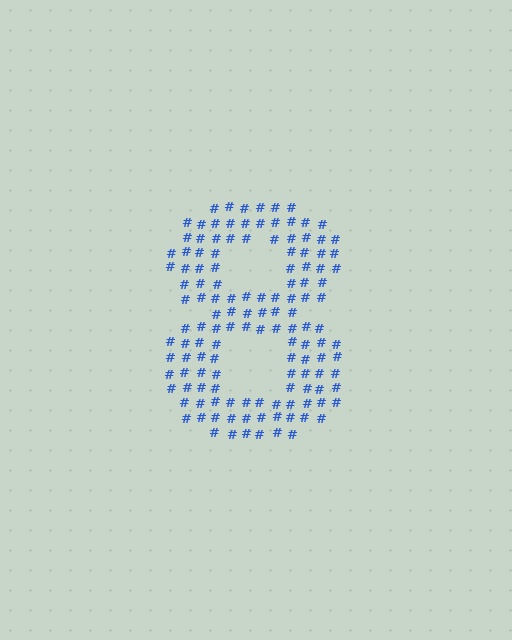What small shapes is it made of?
It is made of small hash symbols.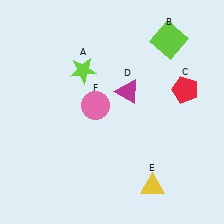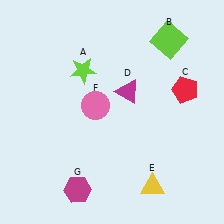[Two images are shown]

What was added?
A magenta hexagon (G) was added in Image 2.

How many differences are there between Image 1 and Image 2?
There is 1 difference between the two images.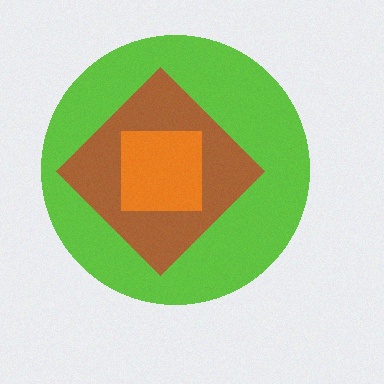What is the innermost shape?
The orange square.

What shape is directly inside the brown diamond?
The orange square.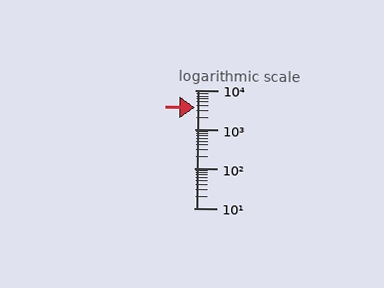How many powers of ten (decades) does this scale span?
The scale spans 3 decades, from 10 to 10000.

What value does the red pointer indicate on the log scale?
The pointer indicates approximately 3600.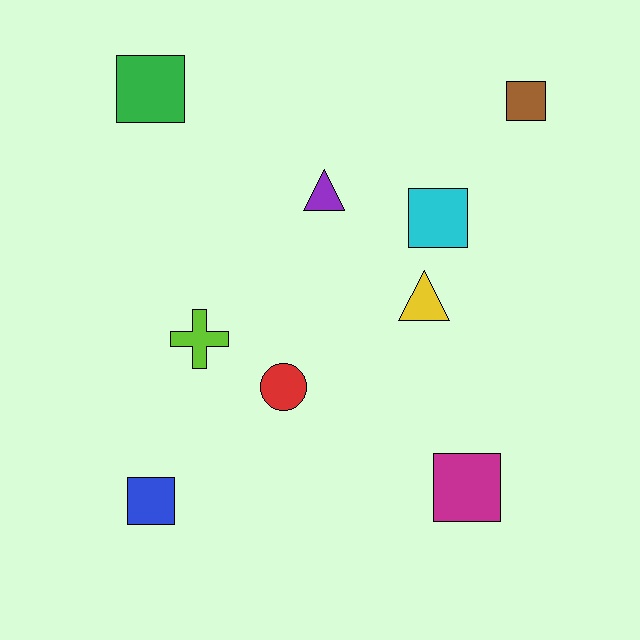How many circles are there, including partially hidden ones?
There is 1 circle.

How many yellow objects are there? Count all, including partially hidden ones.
There is 1 yellow object.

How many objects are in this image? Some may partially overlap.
There are 9 objects.